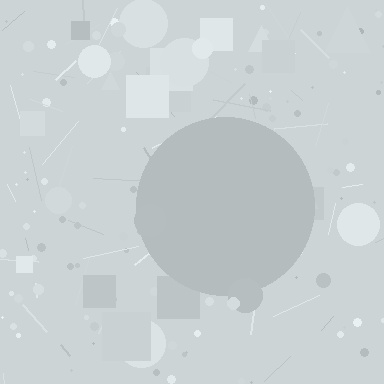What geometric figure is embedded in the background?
A circle is embedded in the background.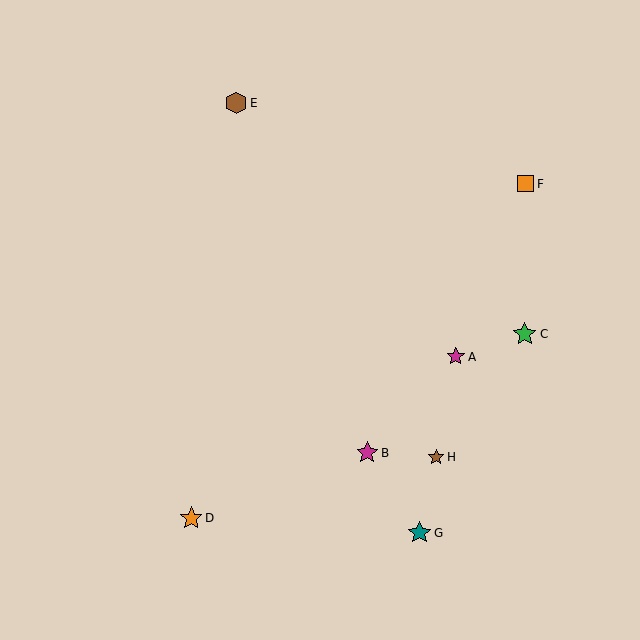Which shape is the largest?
The green star (labeled C) is the largest.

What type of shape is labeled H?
Shape H is a brown star.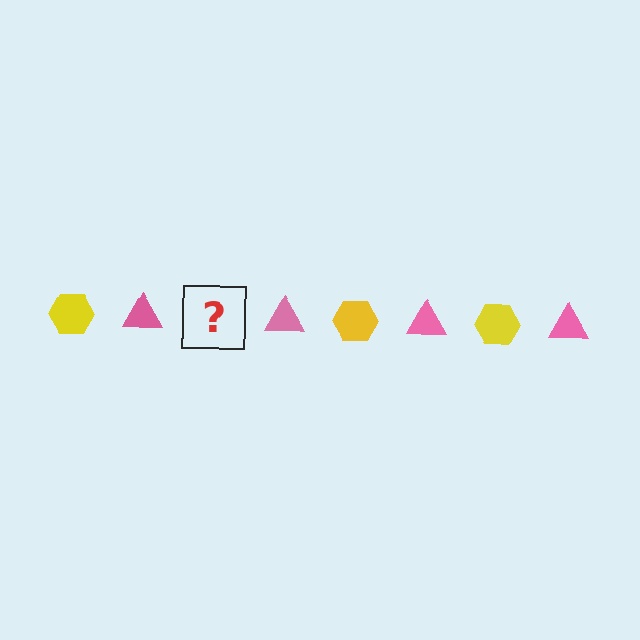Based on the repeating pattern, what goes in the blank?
The blank should be a yellow hexagon.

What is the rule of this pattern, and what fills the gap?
The rule is that the pattern alternates between yellow hexagon and pink triangle. The gap should be filled with a yellow hexagon.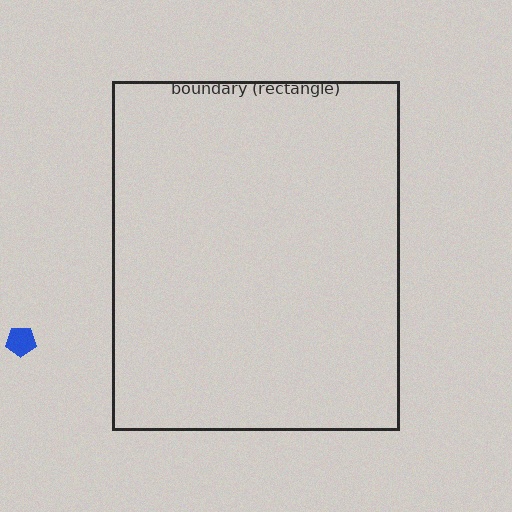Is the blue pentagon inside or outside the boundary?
Outside.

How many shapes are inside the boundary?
0 inside, 1 outside.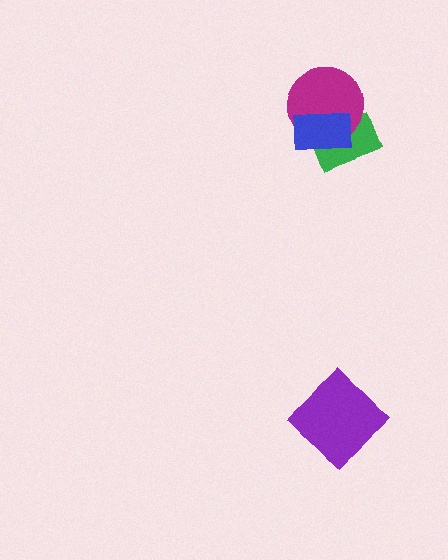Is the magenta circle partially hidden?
Yes, it is partially covered by another shape.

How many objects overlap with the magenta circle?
2 objects overlap with the magenta circle.